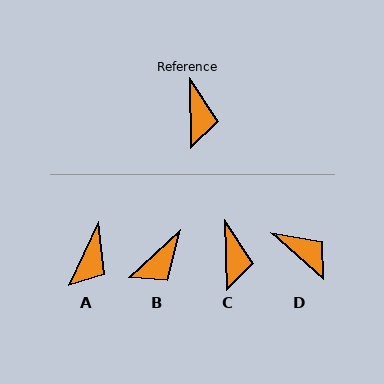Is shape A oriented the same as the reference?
No, it is off by about 27 degrees.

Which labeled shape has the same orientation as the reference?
C.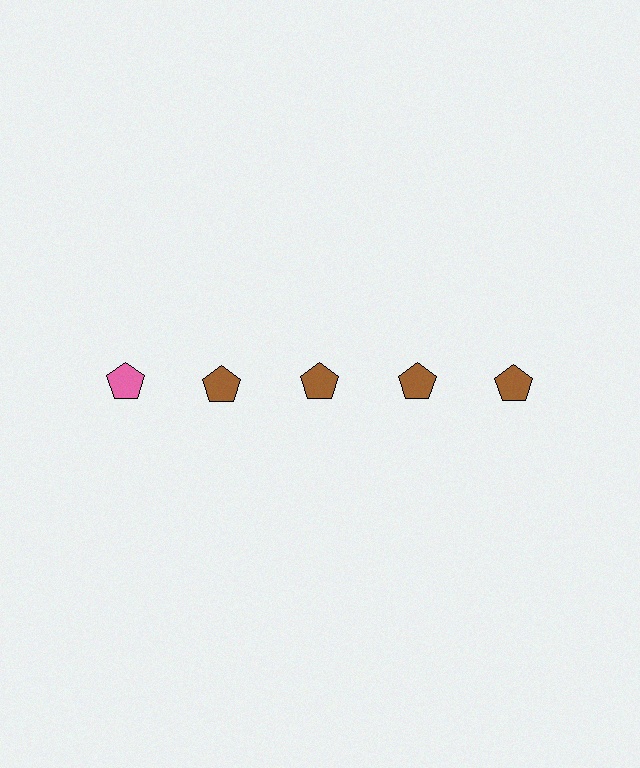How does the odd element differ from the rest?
It has a different color: pink instead of brown.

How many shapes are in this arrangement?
There are 5 shapes arranged in a grid pattern.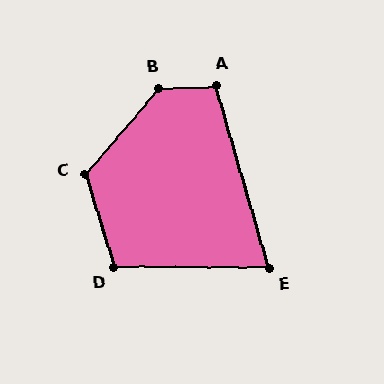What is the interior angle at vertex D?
Approximately 108 degrees (obtuse).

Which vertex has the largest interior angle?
B, at approximately 133 degrees.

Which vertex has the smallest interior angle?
E, at approximately 74 degrees.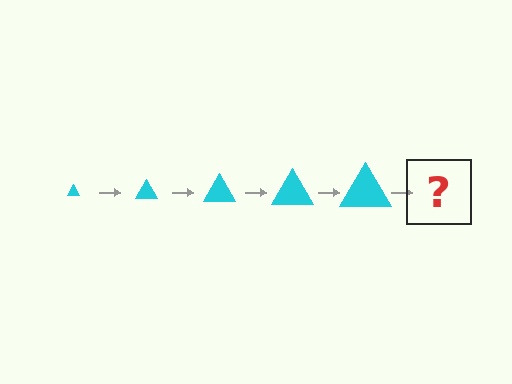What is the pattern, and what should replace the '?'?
The pattern is that the triangle gets progressively larger each step. The '?' should be a cyan triangle, larger than the previous one.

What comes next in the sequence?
The next element should be a cyan triangle, larger than the previous one.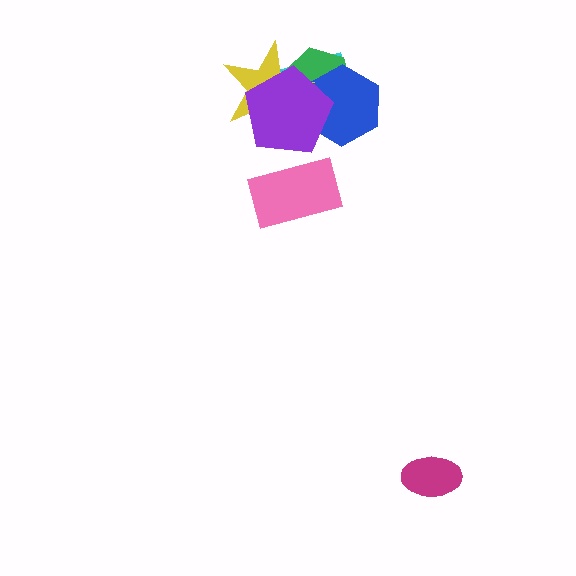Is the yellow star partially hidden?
Yes, it is partially covered by another shape.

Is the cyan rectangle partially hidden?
Yes, it is partially covered by another shape.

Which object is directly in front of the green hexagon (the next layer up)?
The blue hexagon is directly in front of the green hexagon.